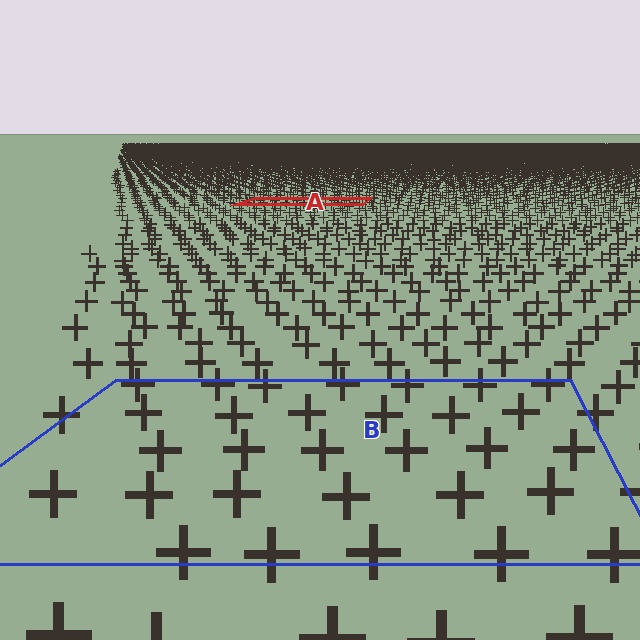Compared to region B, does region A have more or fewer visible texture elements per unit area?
Region A has more texture elements per unit area — they are packed more densely because it is farther away.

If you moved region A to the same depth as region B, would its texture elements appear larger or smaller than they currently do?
They would appear larger. At a closer depth, the same texture elements are projected at a bigger on-screen size.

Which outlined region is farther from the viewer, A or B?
Region A is farther from the viewer — the texture elements inside it appear smaller and more densely packed.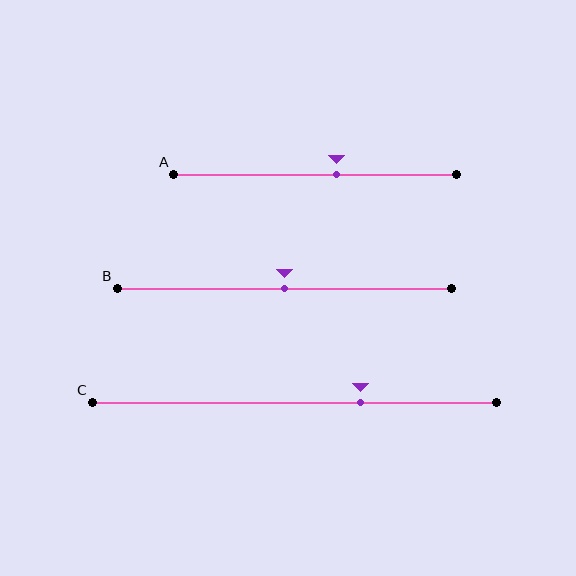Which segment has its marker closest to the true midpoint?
Segment B has its marker closest to the true midpoint.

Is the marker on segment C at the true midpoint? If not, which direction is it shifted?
No, the marker on segment C is shifted to the right by about 16% of the segment length.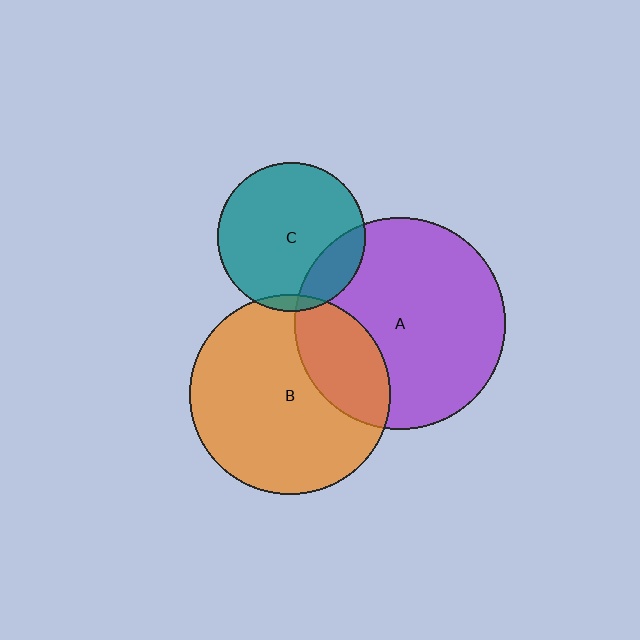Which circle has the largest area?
Circle A (purple).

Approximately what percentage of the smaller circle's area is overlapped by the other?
Approximately 5%.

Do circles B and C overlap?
Yes.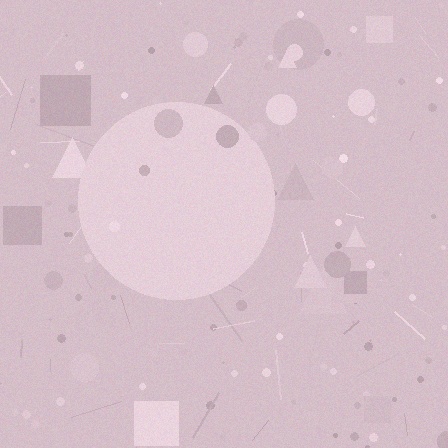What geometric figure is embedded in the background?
A circle is embedded in the background.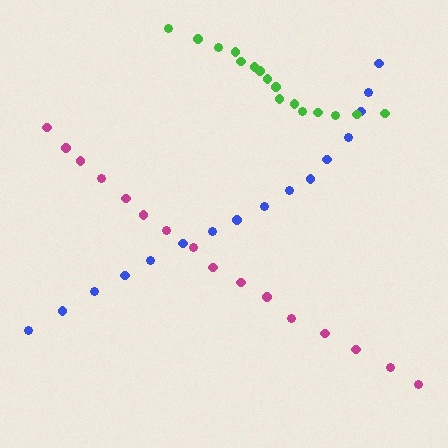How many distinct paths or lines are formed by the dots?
There are 3 distinct paths.